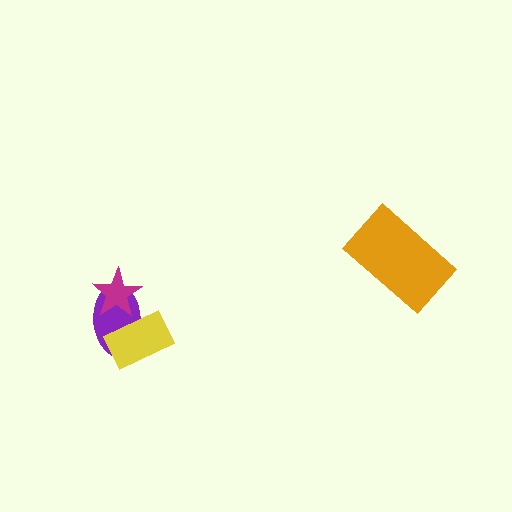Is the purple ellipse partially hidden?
Yes, it is partially covered by another shape.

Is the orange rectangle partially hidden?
No, no other shape covers it.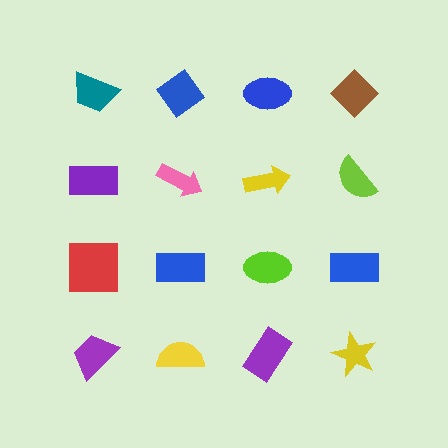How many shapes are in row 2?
4 shapes.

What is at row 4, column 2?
A yellow semicircle.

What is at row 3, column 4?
A blue rectangle.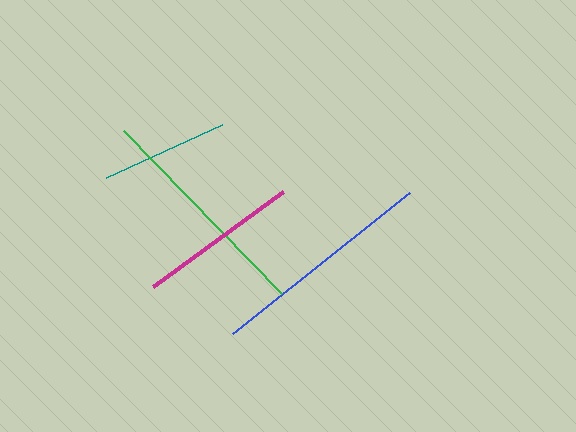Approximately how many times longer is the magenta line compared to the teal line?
The magenta line is approximately 1.3 times the length of the teal line.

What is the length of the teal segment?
The teal segment is approximately 128 pixels long.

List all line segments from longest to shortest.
From longest to shortest: green, blue, magenta, teal.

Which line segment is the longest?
The green line is the longest at approximately 227 pixels.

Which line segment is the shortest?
The teal line is the shortest at approximately 128 pixels.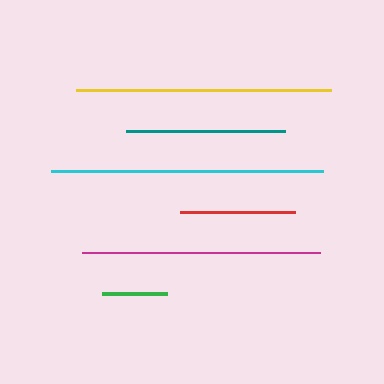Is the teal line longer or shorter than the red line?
The teal line is longer than the red line.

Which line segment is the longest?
The cyan line is the longest at approximately 272 pixels.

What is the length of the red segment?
The red segment is approximately 115 pixels long.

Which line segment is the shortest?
The green line is the shortest at approximately 65 pixels.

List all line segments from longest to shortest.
From longest to shortest: cyan, yellow, magenta, teal, red, green.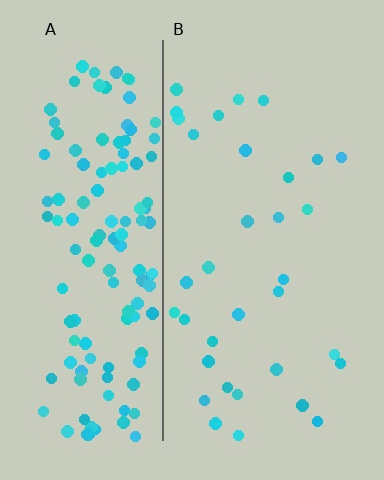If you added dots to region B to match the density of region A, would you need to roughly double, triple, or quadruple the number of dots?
Approximately quadruple.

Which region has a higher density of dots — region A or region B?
A (the left).